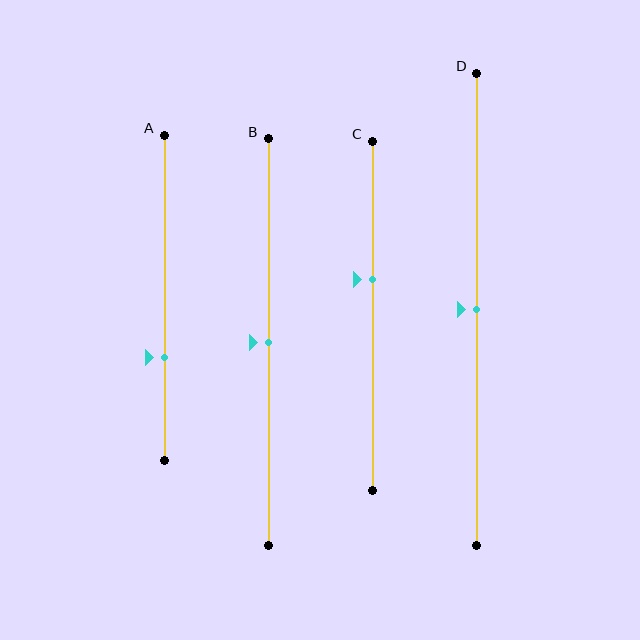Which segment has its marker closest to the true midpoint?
Segment B has its marker closest to the true midpoint.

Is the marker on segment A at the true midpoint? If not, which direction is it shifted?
No, the marker on segment A is shifted downward by about 18% of the segment length.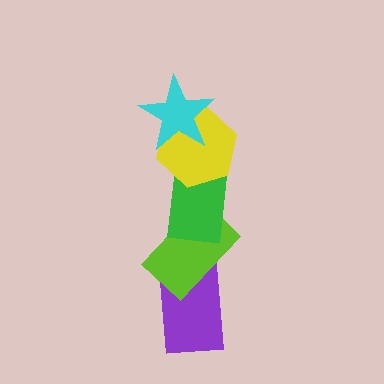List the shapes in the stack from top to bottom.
From top to bottom: the cyan star, the yellow hexagon, the green rectangle, the lime rectangle, the purple rectangle.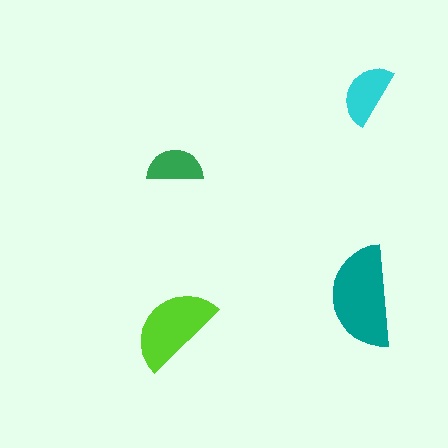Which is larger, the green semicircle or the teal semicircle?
The teal one.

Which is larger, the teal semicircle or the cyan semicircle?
The teal one.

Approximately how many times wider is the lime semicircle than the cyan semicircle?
About 1.5 times wider.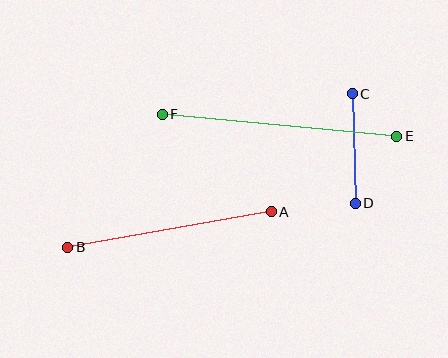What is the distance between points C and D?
The distance is approximately 110 pixels.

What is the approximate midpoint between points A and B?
The midpoint is at approximately (169, 230) pixels.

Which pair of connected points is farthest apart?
Points E and F are farthest apart.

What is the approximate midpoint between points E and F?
The midpoint is at approximately (279, 125) pixels.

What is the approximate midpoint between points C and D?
The midpoint is at approximately (354, 148) pixels.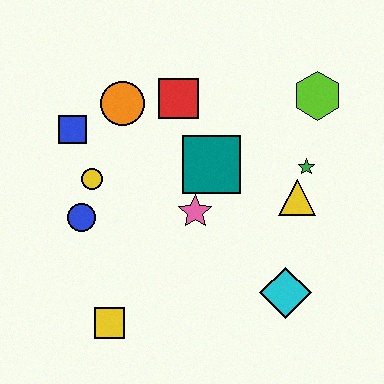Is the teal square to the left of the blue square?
No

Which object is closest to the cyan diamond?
The yellow triangle is closest to the cyan diamond.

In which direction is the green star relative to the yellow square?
The green star is to the right of the yellow square.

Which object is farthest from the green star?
The yellow square is farthest from the green star.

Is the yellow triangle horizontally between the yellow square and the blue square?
No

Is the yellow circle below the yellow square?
No